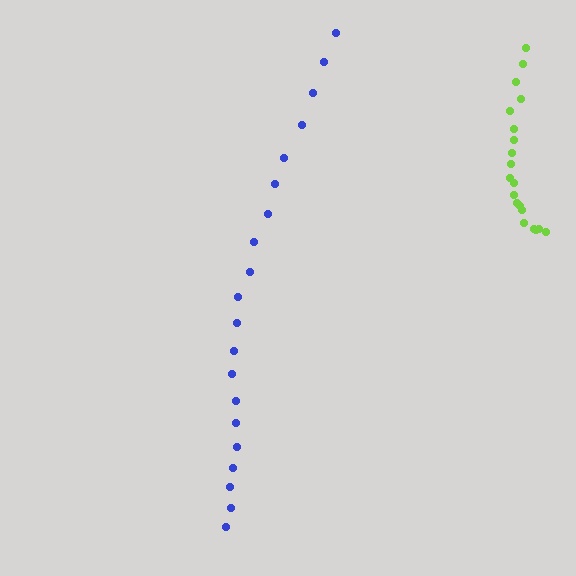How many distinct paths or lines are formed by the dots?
There are 2 distinct paths.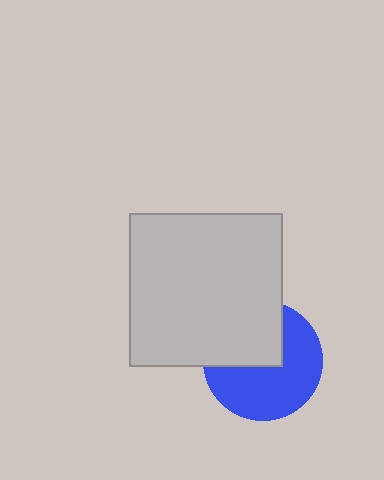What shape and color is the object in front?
The object in front is a light gray square.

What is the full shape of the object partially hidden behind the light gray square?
The partially hidden object is a blue circle.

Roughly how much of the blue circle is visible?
About half of it is visible (roughly 60%).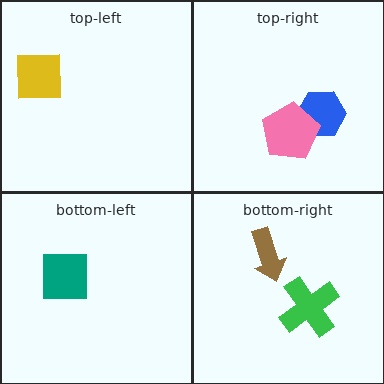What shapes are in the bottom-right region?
The green cross, the brown arrow.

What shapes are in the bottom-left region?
The teal square.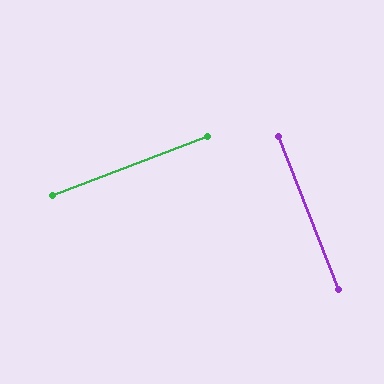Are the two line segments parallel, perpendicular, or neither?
Perpendicular — they meet at approximately 89°.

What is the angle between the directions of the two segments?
Approximately 89 degrees.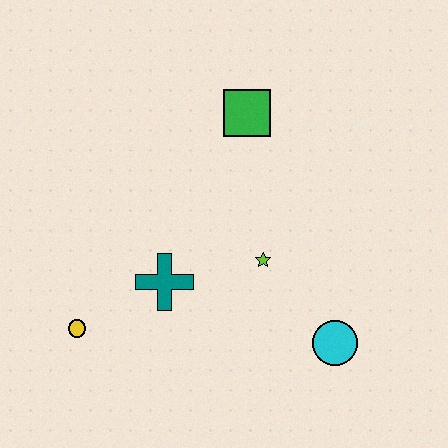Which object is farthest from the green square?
The yellow circle is farthest from the green square.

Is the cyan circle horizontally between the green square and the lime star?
No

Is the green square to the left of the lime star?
Yes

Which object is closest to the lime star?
The teal cross is closest to the lime star.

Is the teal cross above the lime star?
No